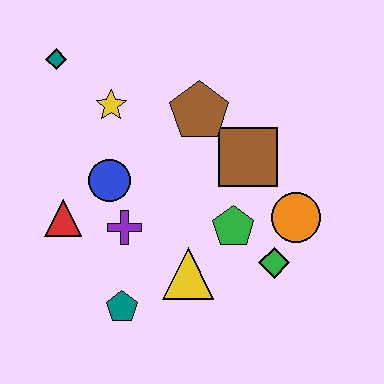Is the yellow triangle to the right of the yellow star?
Yes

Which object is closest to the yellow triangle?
The green pentagon is closest to the yellow triangle.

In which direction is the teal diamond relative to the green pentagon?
The teal diamond is to the left of the green pentagon.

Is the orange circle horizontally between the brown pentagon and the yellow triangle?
No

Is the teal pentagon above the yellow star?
No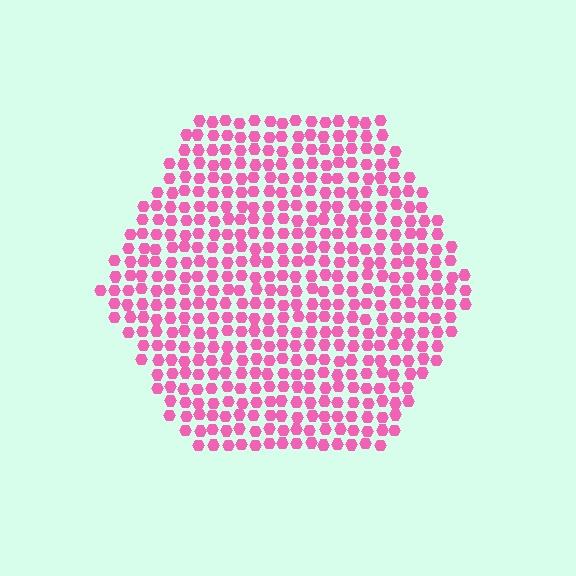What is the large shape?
The large shape is a hexagon.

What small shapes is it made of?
It is made of small hexagons.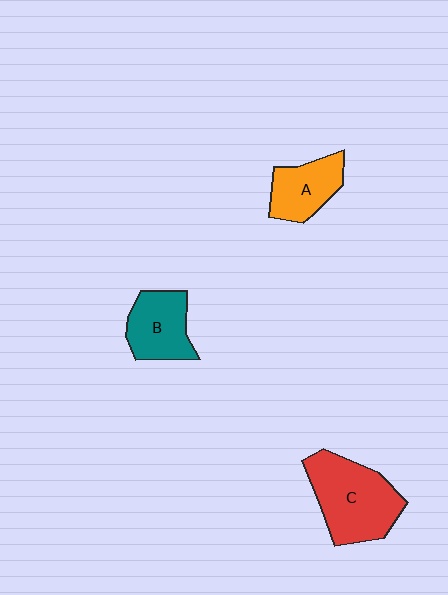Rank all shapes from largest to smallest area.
From largest to smallest: C (red), B (teal), A (orange).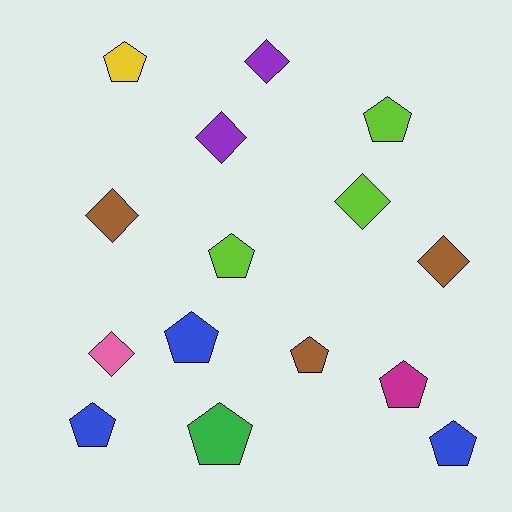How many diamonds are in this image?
There are 6 diamonds.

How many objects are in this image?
There are 15 objects.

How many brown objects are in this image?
There are 3 brown objects.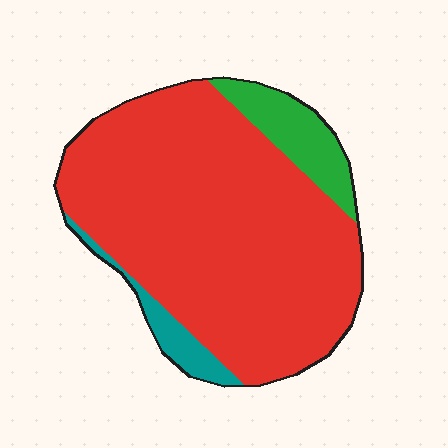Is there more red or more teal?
Red.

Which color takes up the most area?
Red, at roughly 85%.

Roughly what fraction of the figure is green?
Green takes up about one tenth (1/10) of the figure.